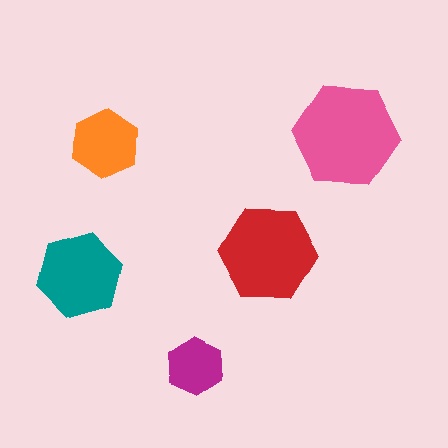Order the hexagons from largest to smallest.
the pink one, the red one, the teal one, the orange one, the magenta one.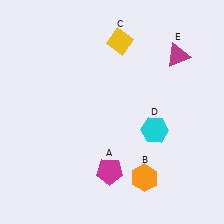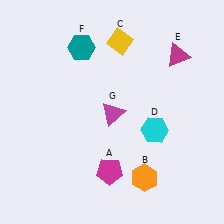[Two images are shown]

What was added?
A teal hexagon (F), a magenta triangle (G) were added in Image 2.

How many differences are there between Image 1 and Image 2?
There are 2 differences between the two images.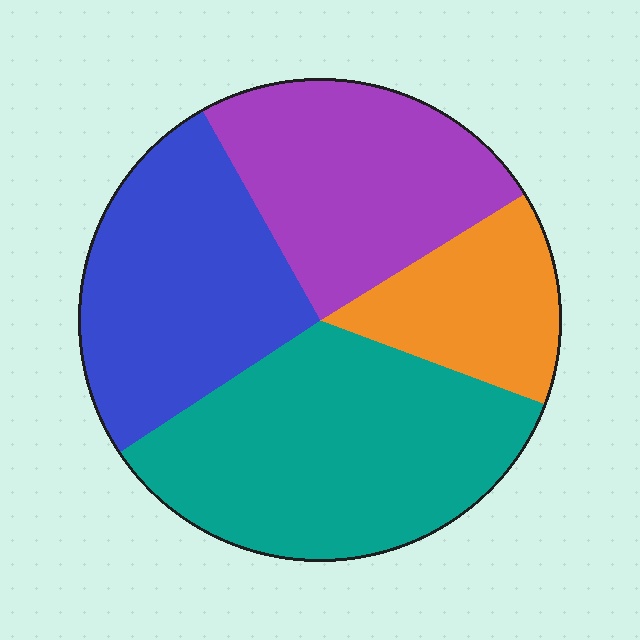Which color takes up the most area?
Teal, at roughly 35%.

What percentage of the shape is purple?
Purple covers roughly 25% of the shape.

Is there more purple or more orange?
Purple.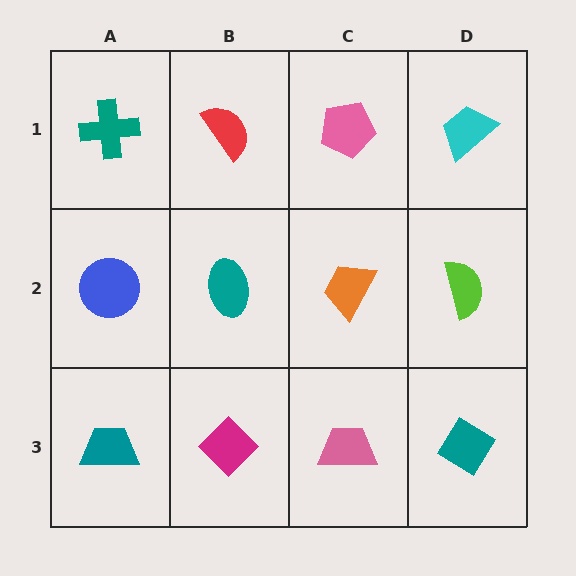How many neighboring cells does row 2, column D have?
3.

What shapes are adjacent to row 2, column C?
A pink pentagon (row 1, column C), a pink trapezoid (row 3, column C), a teal ellipse (row 2, column B), a lime semicircle (row 2, column D).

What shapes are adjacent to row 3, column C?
An orange trapezoid (row 2, column C), a magenta diamond (row 3, column B), a teal diamond (row 3, column D).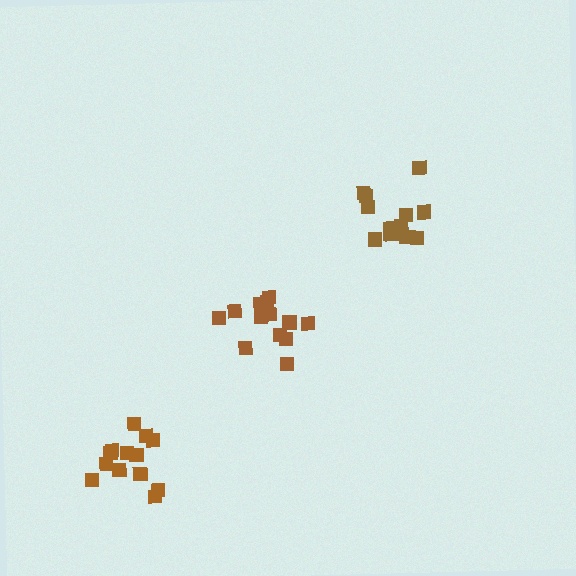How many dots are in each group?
Group 1: 14 dots, Group 2: 13 dots, Group 3: 14 dots (41 total).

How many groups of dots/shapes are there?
There are 3 groups.